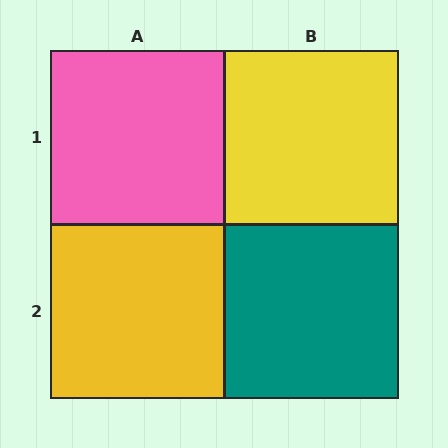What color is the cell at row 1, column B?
Yellow.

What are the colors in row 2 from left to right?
Yellow, teal.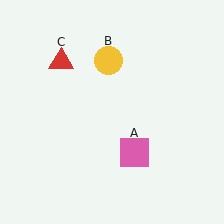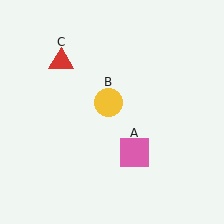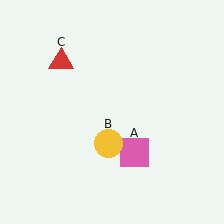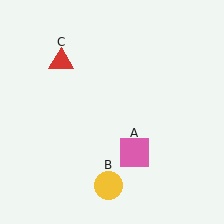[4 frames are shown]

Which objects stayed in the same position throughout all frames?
Pink square (object A) and red triangle (object C) remained stationary.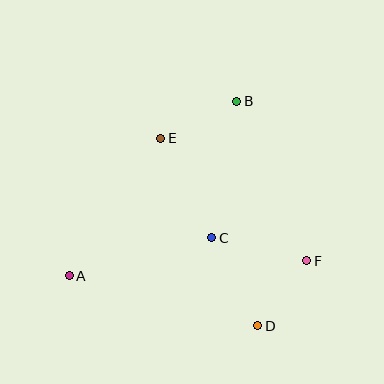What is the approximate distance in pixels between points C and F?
The distance between C and F is approximately 98 pixels.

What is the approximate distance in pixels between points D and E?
The distance between D and E is approximately 211 pixels.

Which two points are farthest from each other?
Points A and B are farthest from each other.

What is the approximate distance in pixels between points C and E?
The distance between C and E is approximately 111 pixels.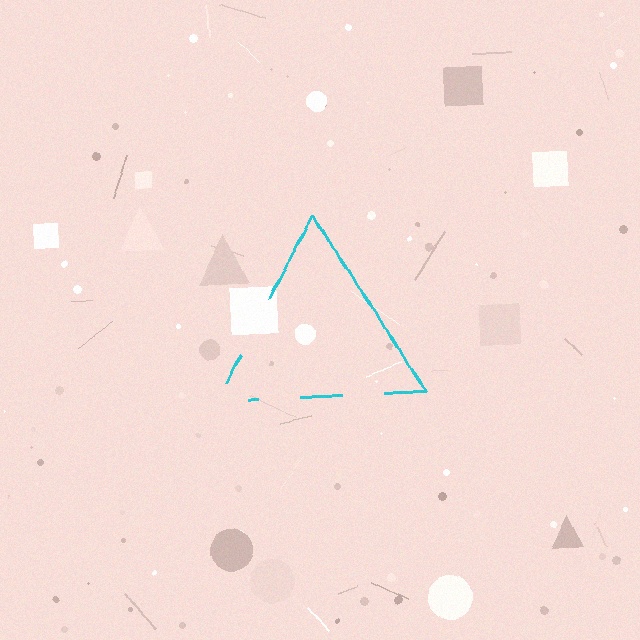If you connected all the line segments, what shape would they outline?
They would outline a triangle.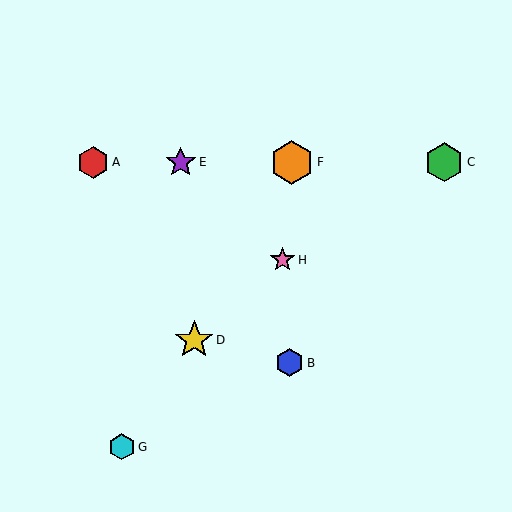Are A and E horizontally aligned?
Yes, both are at y≈162.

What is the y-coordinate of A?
Object A is at y≈162.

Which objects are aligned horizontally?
Objects A, C, E, F are aligned horizontally.